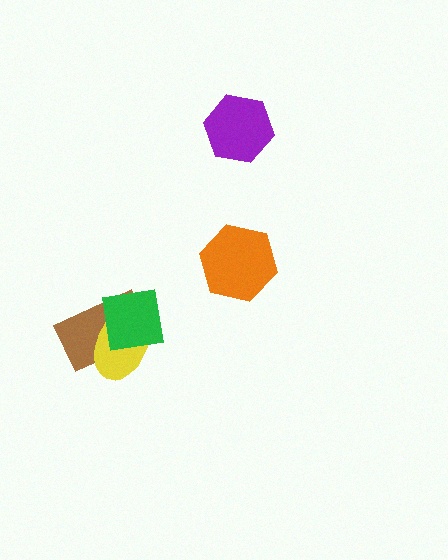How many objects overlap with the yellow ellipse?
2 objects overlap with the yellow ellipse.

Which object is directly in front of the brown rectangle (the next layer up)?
The yellow ellipse is directly in front of the brown rectangle.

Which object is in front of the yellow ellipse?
The green square is in front of the yellow ellipse.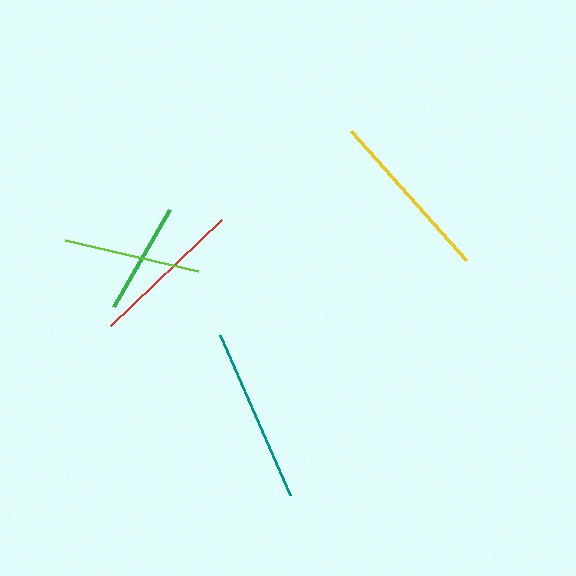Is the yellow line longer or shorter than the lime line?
The yellow line is longer than the lime line.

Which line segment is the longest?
The teal line is the longest at approximately 174 pixels.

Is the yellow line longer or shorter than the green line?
The yellow line is longer than the green line.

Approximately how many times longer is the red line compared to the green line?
The red line is approximately 1.4 times the length of the green line.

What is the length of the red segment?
The red segment is approximately 153 pixels long.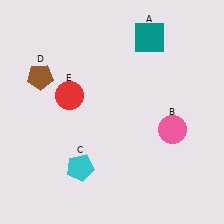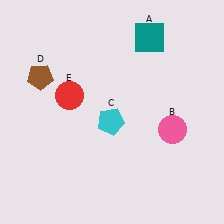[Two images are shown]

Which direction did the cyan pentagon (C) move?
The cyan pentagon (C) moved up.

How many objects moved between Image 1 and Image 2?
1 object moved between the two images.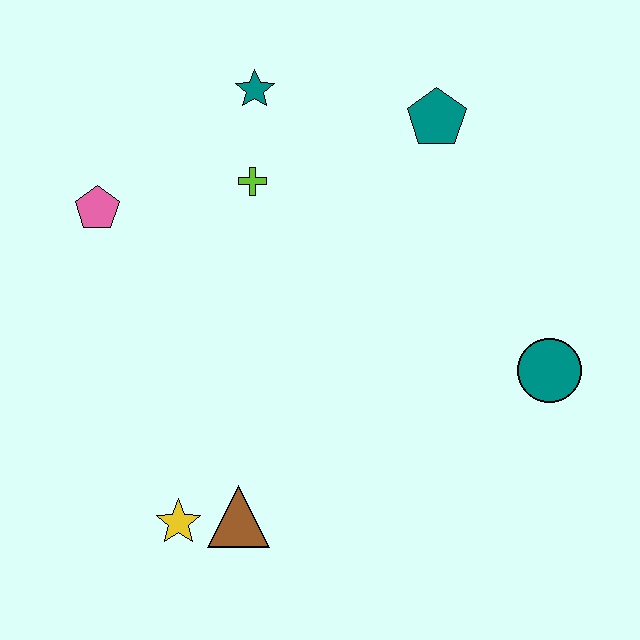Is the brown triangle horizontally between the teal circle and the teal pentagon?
No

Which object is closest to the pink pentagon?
The lime cross is closest to the pink pentagon.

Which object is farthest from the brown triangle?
The teal pentagon is farthest from the brown triangle.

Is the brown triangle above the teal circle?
No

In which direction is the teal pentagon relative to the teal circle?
The teal pentagon is above the teal circle.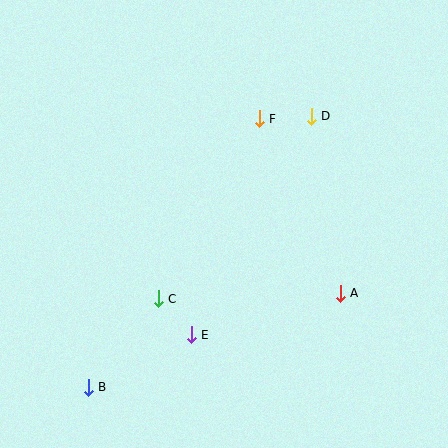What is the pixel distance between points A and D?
The distance between A and D is 179 pixels.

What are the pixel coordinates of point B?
Point B is at (88, 387).